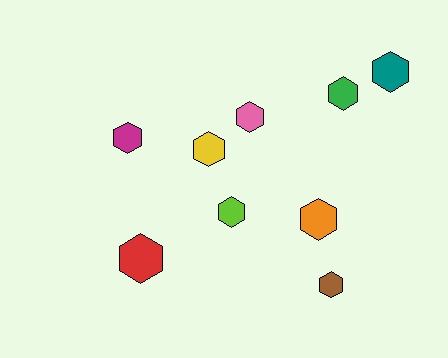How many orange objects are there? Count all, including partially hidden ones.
There is 1 orange object.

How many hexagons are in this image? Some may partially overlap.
There are 9 hexagons.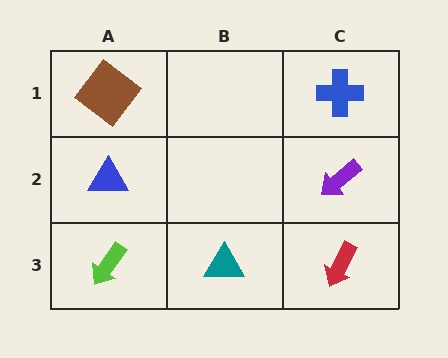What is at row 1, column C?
A blue cross.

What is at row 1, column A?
A brown diamond.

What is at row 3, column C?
A red arrow.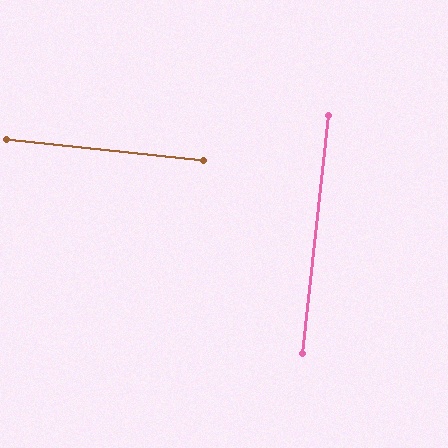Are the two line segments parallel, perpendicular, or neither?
Perpendicular — they meet at approximately 90°.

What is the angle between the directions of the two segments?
Approximately 90 degrees.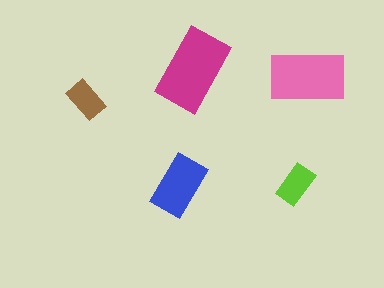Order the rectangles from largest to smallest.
the magenta one, the pink one, the blue one, the lime one, the brown one.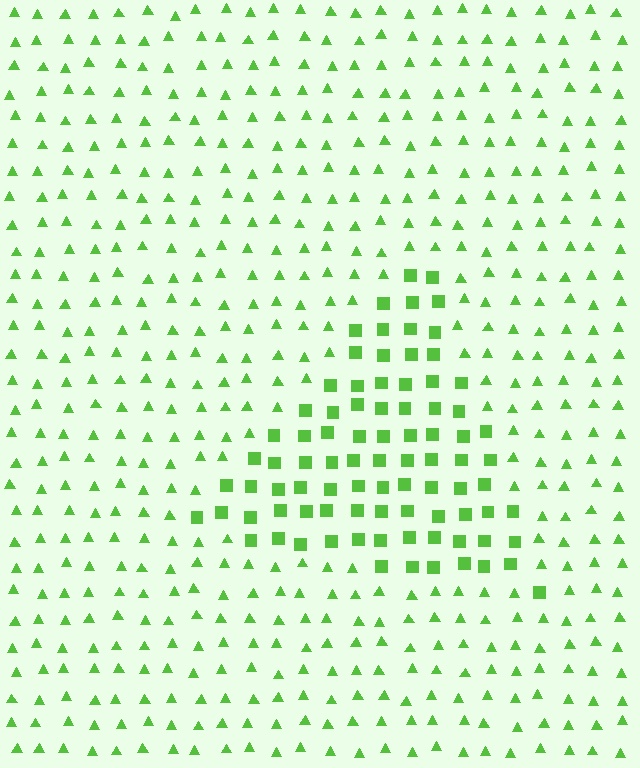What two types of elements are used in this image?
The image uses squares inside the triangle region and triangles outside it.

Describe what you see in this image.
The image is filled with small lime elements arranged in a uniform grid. A triangle-shaped region contains squares, while the surrounding area contains triangles. The boundary is defined purely by the change in element shape.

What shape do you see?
I see a triangle.